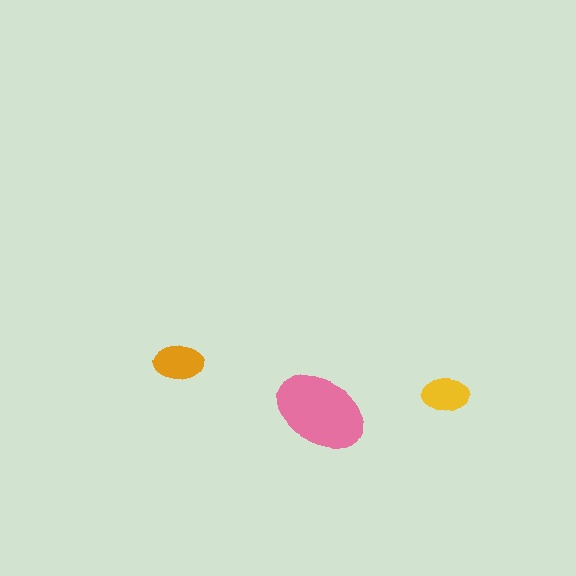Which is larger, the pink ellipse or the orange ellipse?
The pink one.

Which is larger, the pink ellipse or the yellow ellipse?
The pink one.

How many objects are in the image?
There are 3 objects in the image.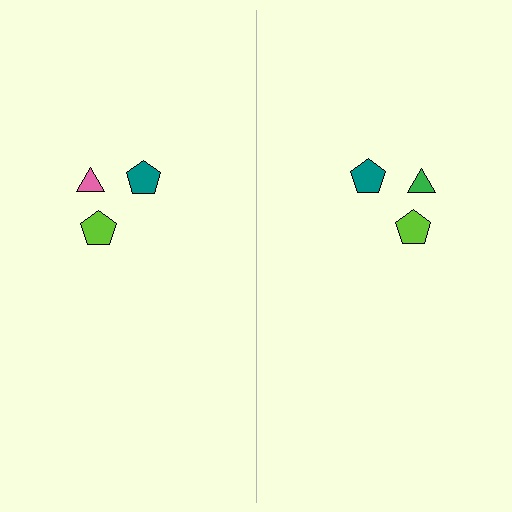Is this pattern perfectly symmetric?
No, the pattern is not perfectly symmetric. The green triangle on the right side breaks the symmetry — its mirror counterpart is pink.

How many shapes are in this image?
There are 6 shapes in this image.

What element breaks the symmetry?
The green triangle on the right side breaks the symmetry — its mirror counterpart is pink.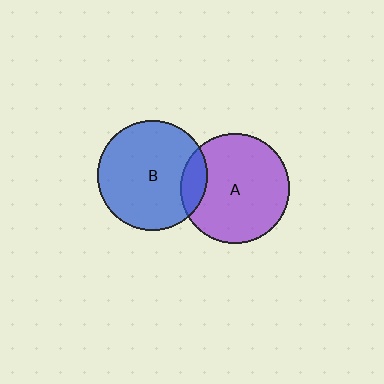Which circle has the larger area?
Circle B (blue).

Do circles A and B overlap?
Yes.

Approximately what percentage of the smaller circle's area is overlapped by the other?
Approximately 15%.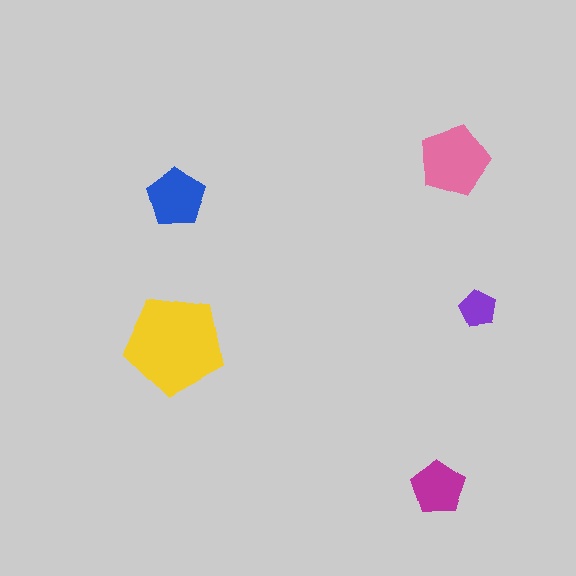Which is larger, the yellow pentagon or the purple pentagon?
The yellow one.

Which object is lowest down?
The magenta pentagon is bottommost.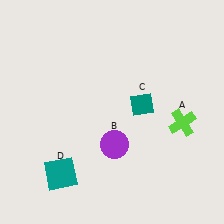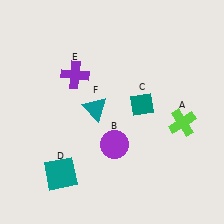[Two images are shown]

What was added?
A purple cross (E), a teal triangle (F) were added in Image 2.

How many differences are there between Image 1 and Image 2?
There are 2 differences between the two images.